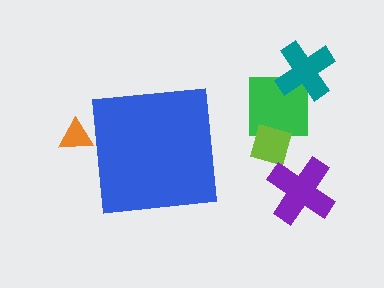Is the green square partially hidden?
No, the green square is fully visible.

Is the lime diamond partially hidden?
No, the lime diamond is fully visible.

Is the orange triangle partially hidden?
Yes, the orange triangle is partially hidden behind the blue square.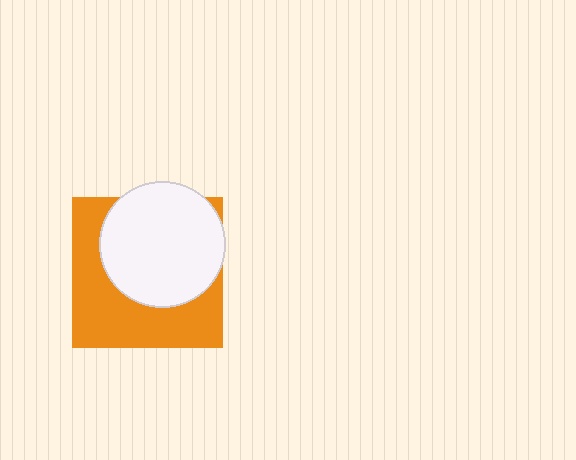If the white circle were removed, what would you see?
You would see the complete orange square.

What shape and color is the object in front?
The object in front is a white circle.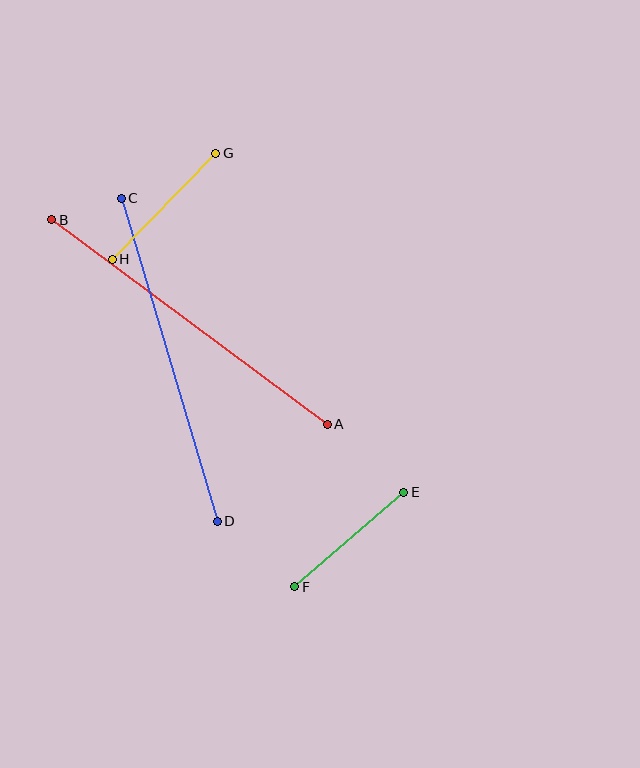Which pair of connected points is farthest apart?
Points A and B are farthest apart.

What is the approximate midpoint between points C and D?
The midpoint is at approximately (169, 360) pixels.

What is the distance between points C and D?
The distance is approximately 337 pixels.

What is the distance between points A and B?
The distance is approximately 343 pixels.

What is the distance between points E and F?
The distance is approximately 144 pixels.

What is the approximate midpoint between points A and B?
The midpoint is at approximately (190, 322) pixels.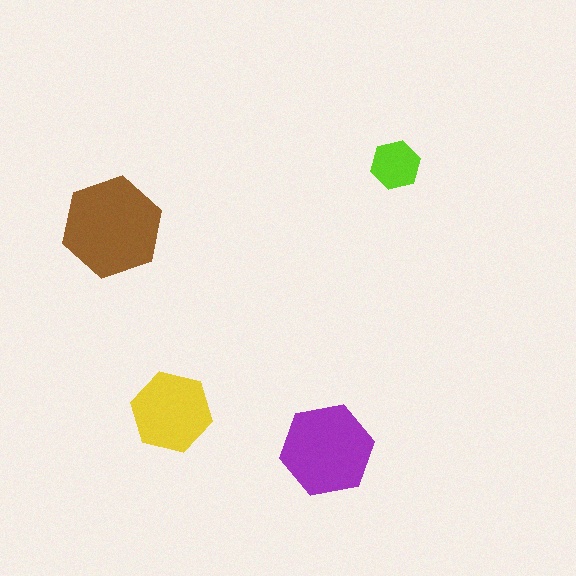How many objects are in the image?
There are 4 objects in the image.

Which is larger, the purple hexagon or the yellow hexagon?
The purple one.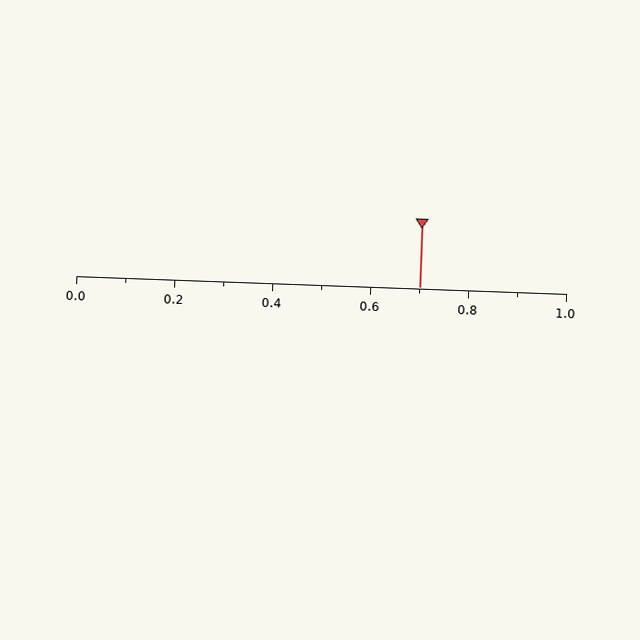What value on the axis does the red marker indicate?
The marker indicates approximately 0.7.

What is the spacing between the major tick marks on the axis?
The major ticks are spaced 0.2 apart.